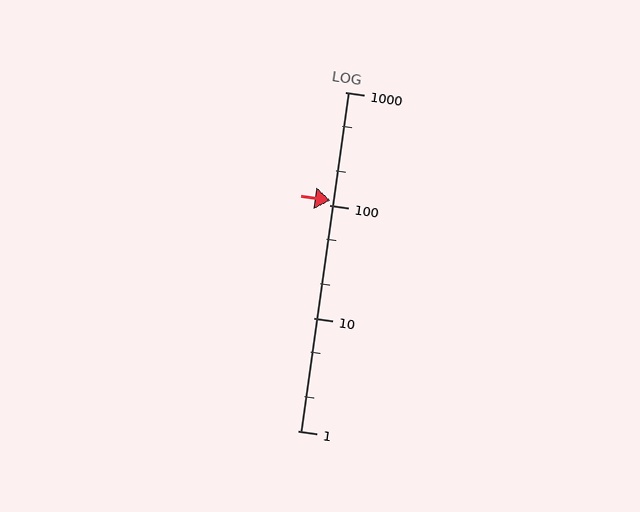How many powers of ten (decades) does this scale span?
The scale spans 3 decades, from 1 to 1000.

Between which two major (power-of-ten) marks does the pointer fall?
The pointer is between 100 and 1000.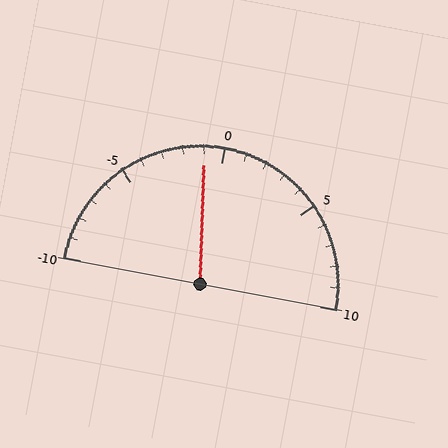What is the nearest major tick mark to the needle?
The nearest major tick mark is 0.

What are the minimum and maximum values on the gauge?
The gauge ranges from -10 to 10.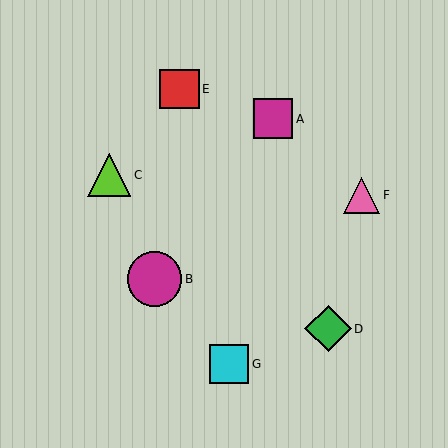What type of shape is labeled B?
Shape B is a magenta circle.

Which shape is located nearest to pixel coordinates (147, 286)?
The magenta circle (labeled B) at (155, 279) is nearest to that location.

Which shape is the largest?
The magenta circle (labeled B) is the largest.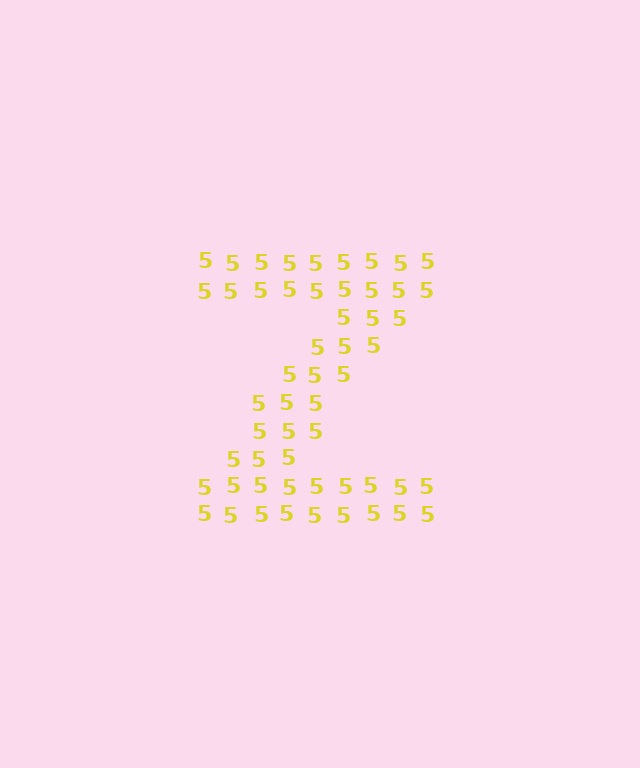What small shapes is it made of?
It is made of small digit 5's.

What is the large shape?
The large shape is the letter Z.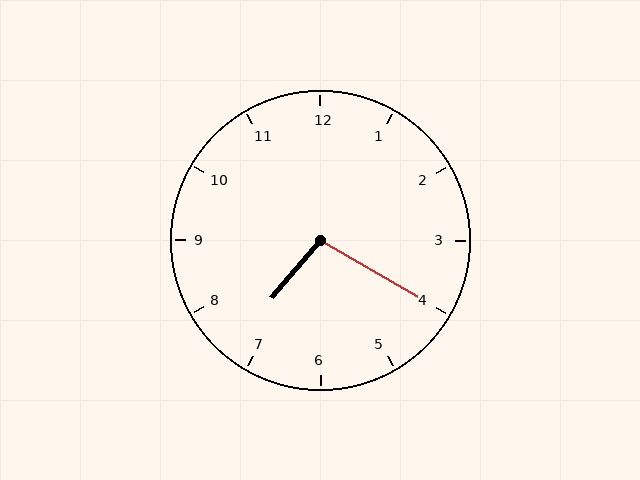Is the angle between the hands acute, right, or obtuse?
It is obtuse.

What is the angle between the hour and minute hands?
Approximately 100 degrees.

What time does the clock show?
7:20.